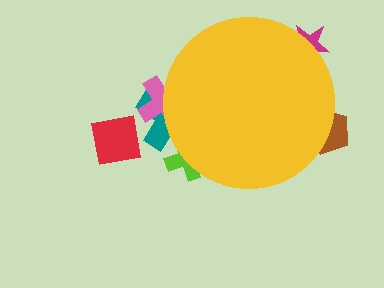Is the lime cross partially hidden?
Yes, the lime cross is partially hidden behind the yellow circle.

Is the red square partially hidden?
No, the red square is fully visible.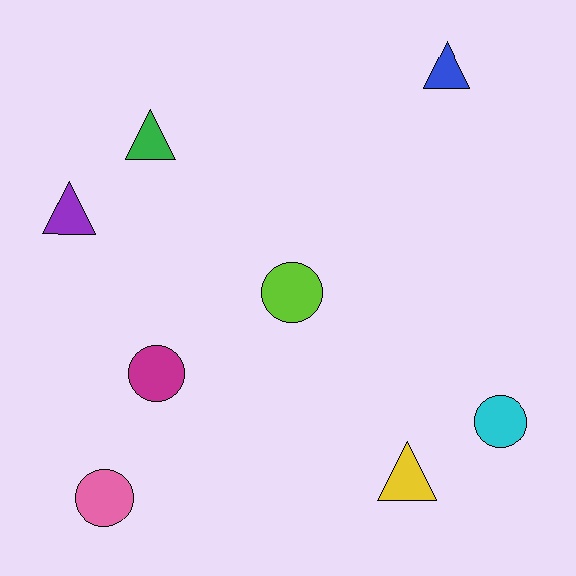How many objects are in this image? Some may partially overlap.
There are 8 objects.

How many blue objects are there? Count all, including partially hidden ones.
There is 1 blue object.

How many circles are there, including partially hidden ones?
There are 4 circles.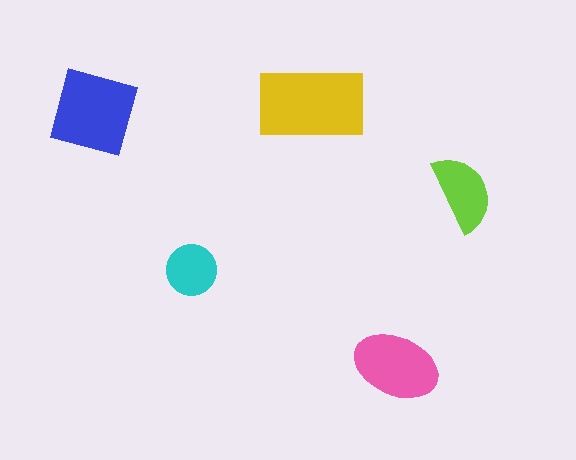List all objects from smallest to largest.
The cyan circle, the lime semicircle, the pink ellipse, the blue diamond, the yellow rectangle.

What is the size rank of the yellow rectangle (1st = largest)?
1st.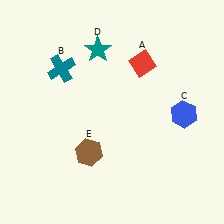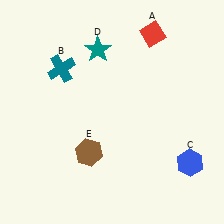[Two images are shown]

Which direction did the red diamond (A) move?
The red diamond (A) moved up.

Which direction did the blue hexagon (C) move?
The blue hexagon (C) moved down.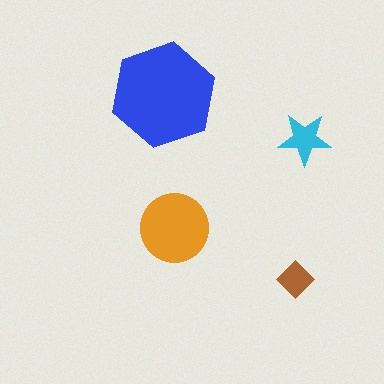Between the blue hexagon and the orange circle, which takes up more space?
The blue hexagon.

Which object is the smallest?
The brown diamond.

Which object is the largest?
The blue hexagon.